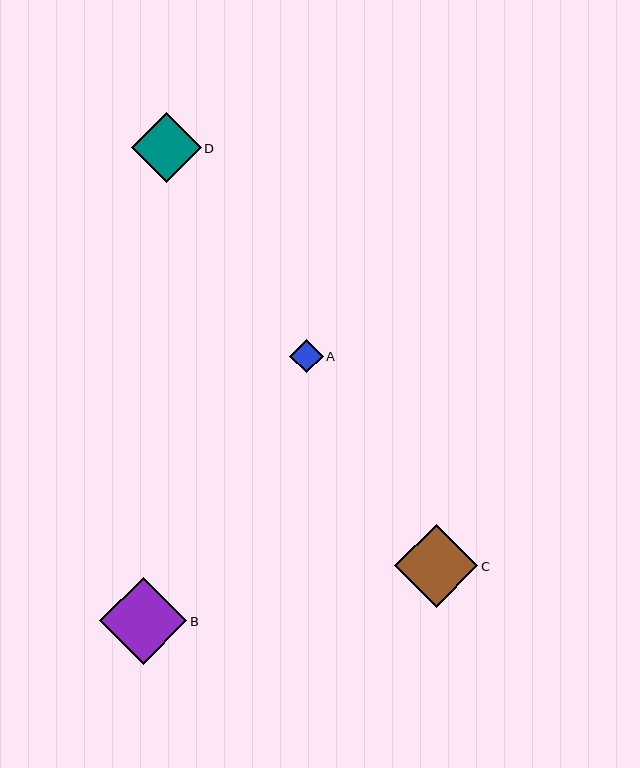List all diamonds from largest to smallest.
From largest to smallest: B, C, D, A.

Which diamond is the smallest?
Diamond A is the smallest with a size of approximately 34 pixels.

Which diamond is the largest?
Diamond B is the largest with a size of approximately 87 pixels.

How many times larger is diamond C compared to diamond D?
Diamond C is approximately 1.2 times the size of diamond D.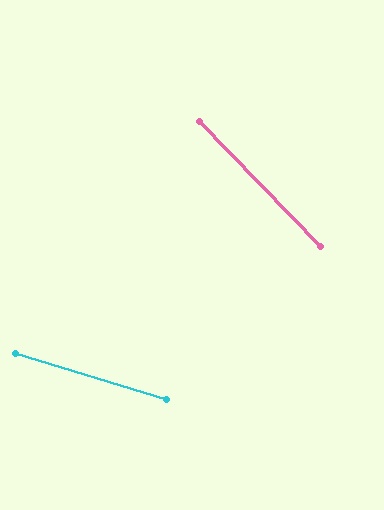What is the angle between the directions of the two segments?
Approximately 29 degrees.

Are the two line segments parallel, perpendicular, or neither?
Neither parallel nor perpendicular — they differ by about 29°.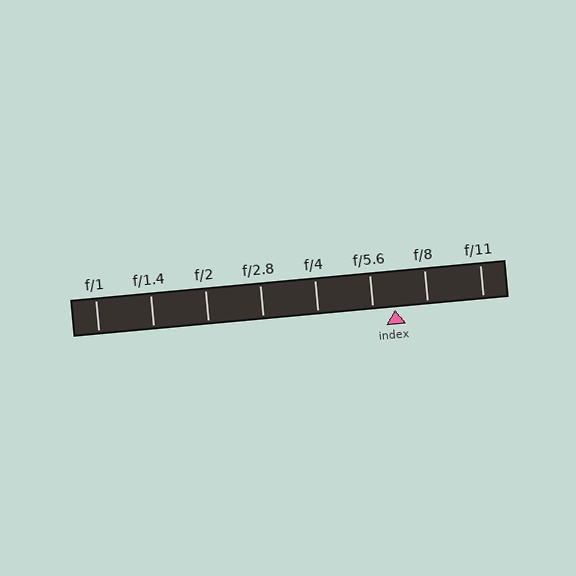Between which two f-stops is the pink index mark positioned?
The index mark is between f/5.6 and f/8.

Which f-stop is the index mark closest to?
The index mark is closest to f/5.6.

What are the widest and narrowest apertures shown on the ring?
The widest aperture shown is f/1 and the narrowest is f/11.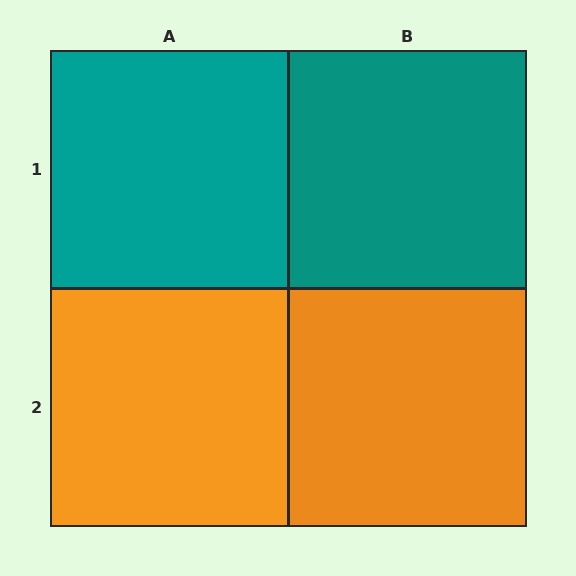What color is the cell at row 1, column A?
Teal.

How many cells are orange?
2 cells are orange.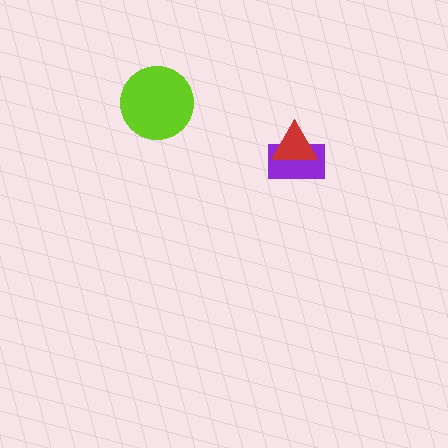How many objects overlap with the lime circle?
0 objects overlap with the lime circle.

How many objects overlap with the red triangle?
1 object overlaps with the red triangle.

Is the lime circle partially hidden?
No, no other shape covers it.